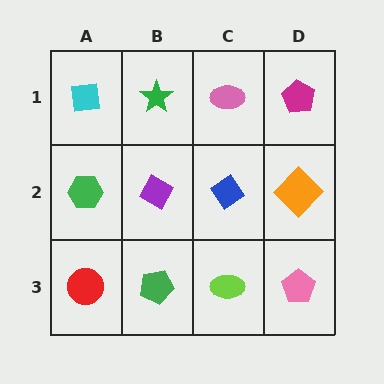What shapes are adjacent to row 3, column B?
A purple diamond (row 2, column B), a red circle (row 3, column A), a lime ellipse (row 3, column C).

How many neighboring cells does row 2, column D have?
3.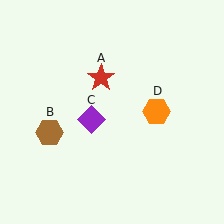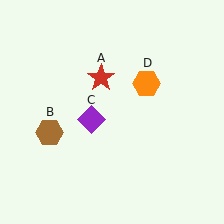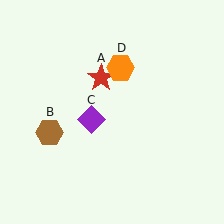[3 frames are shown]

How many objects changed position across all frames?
1 object changed position: orange hexagon (object D).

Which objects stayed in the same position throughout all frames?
Red star (object A) and brown hexagon (object B) and purple diamond (object C) remained stationary.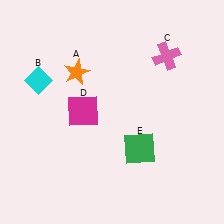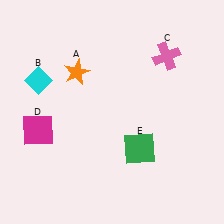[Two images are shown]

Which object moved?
The magenta square (D) moved left.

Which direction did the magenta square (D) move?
The magenta square (D) moved left.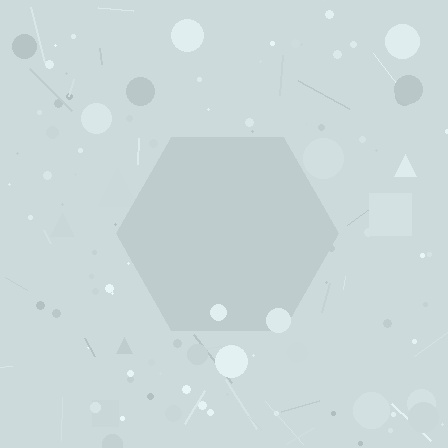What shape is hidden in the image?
A hexagon is hidden in the image.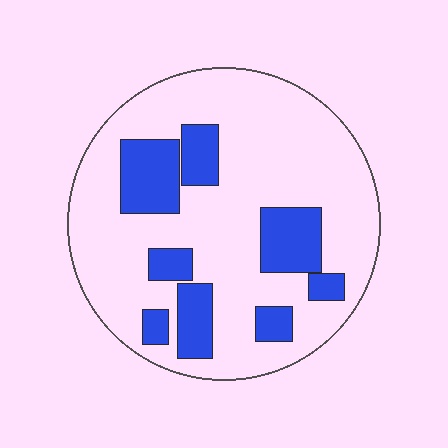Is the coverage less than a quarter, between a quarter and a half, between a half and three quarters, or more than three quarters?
Less than a quarter.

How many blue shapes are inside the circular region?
8.